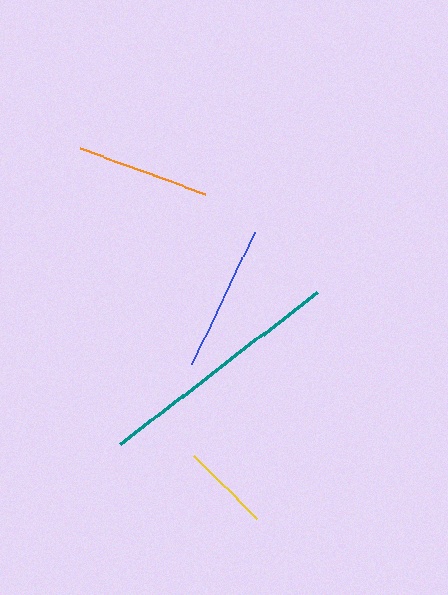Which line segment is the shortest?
The yellow line is the shortest at approximately 90 pixels.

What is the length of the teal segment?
The teal segment is approximately 248 pixels long.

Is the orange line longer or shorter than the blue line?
The blue line is longer than the orange line.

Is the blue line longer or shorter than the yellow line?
The blue line is longer than the yellow line.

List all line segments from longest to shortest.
From longest to shortest: teal, blue, orange, yellow.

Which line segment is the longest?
The teal line is the longest at approximately 248 pixels.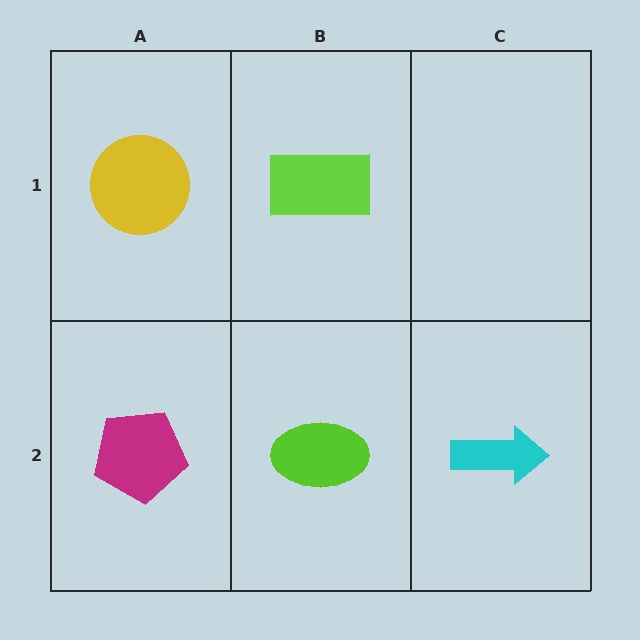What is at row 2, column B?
A lime ellipse.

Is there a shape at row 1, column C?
No, that cell is empty.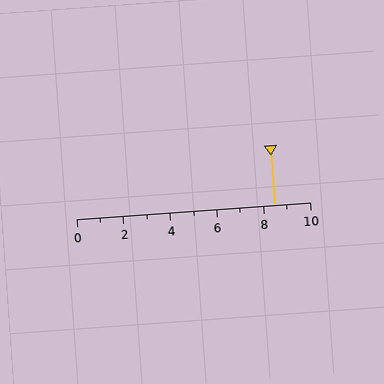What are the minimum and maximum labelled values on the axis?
The axis runs from 0 to 10.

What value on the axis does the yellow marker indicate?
The marker indicates approximately 8.5.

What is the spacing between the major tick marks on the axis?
The major ticks are spaced 2 apart.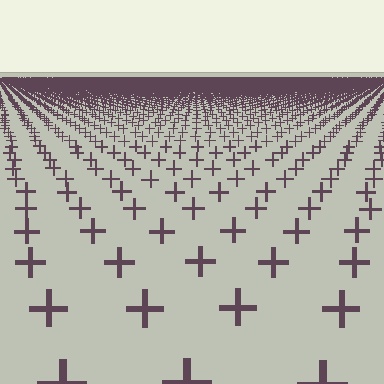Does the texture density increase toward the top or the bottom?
Density increases toward the top.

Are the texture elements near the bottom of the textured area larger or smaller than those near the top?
Larger. Near the bottom, elements are closer to the viewer and appear at a bigger on-screen size.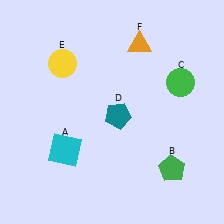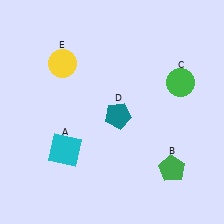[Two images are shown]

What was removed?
The orange triangle (F) was removed in Image 2.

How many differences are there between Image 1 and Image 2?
There is 1 difference between the two images.